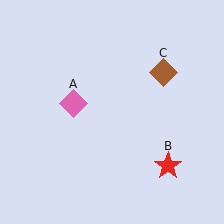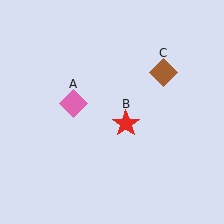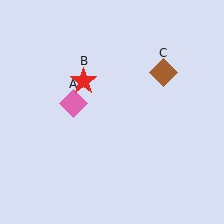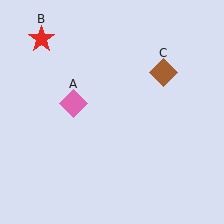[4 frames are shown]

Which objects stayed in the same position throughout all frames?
Pink diamond (object A) and brown diamond (object C) remained stationary.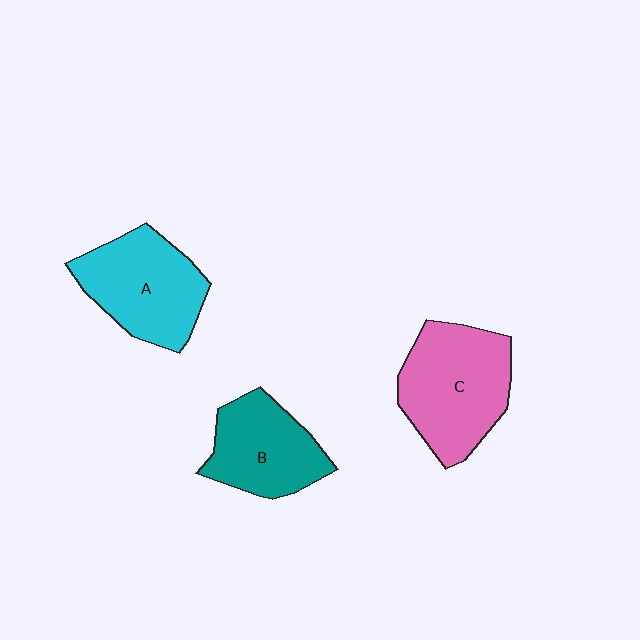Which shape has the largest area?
Shape C (pink).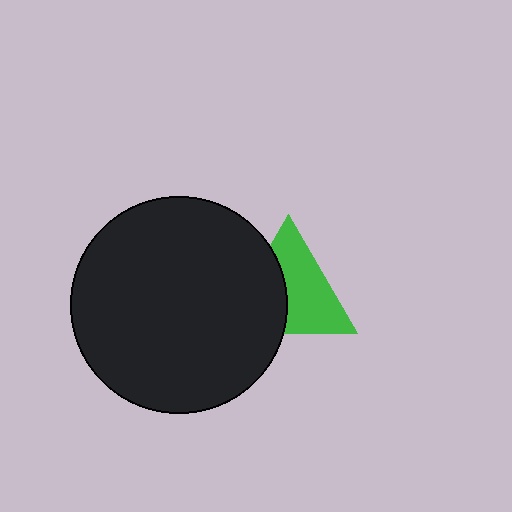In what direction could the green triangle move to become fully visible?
The green triangle could move right. That would shift it out from behind the black circle entirely.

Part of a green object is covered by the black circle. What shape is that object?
It is a triangle.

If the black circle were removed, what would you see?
You would see the complete green triangle.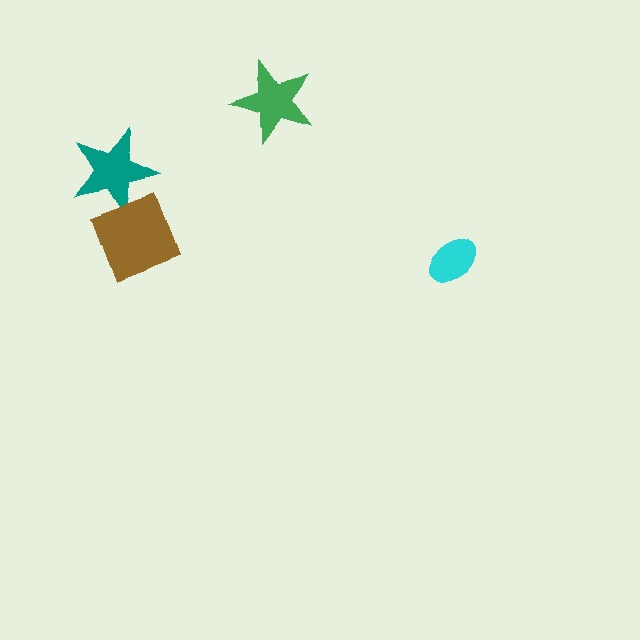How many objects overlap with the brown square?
1 object overlaps with the brown square.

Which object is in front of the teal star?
The brown square is in front of the teal star.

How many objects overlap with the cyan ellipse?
0 objects overlap with the cyan ellipse.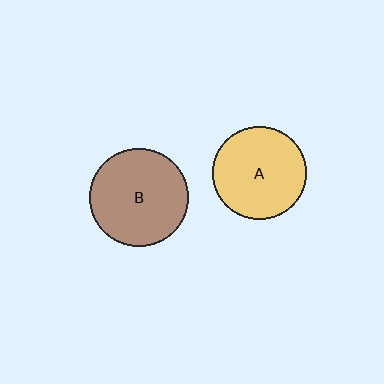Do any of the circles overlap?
No, none of the circles overlap.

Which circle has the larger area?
Circle B (brown).